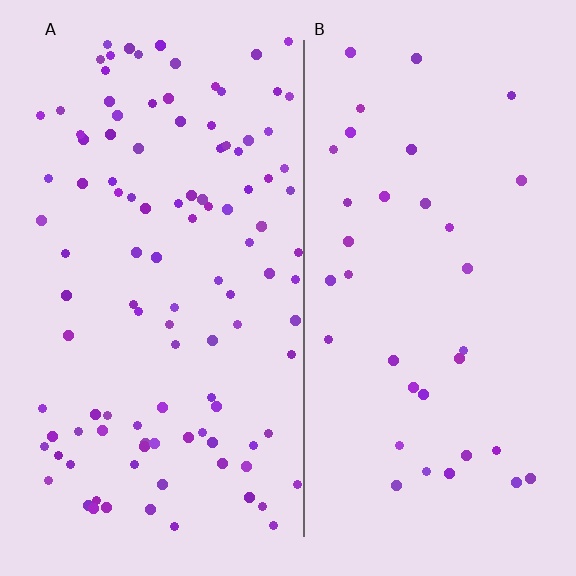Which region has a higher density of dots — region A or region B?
A (the left).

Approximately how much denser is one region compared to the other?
Approximately 3.1× — region A over region B.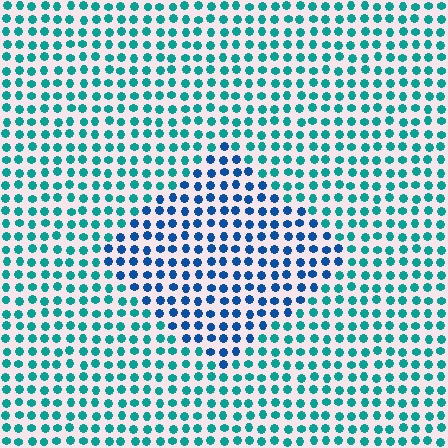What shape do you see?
I see a diamond.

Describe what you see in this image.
The image is filled with small teal elements in a uniform arrangement. A diamond-shaped region is visible where the elements are tinted to a slightly different hue, forming a subtle color boundary.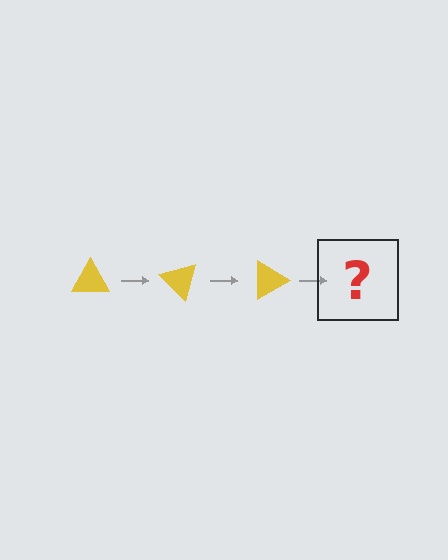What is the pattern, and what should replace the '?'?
The pattern is that the triangle rotates 45 degrees each step. The '?' should be a yellow triangle rotated 135 degrees.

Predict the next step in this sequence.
The next step is a yellow triangle rotated 135 degrees.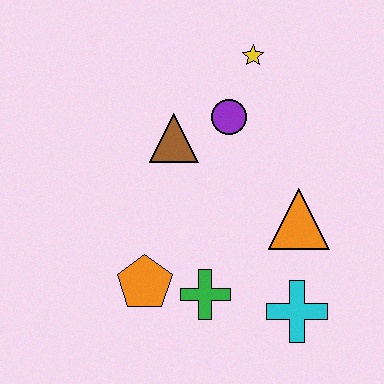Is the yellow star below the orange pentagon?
No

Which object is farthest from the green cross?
The yellow star is farthest from the green cross.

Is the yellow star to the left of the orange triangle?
Yes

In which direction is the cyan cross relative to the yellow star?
The cyan cross is below the yellow star.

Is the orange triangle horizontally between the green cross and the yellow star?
No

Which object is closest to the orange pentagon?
The green cross is closest to the orange pentagon.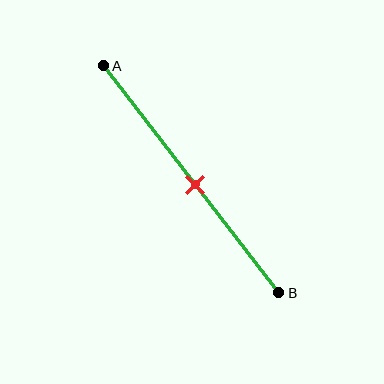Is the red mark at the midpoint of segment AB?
Yes, the mark is approximately at the midpoint.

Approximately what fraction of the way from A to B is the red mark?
The red mark is approximately 50% of the way from A to B.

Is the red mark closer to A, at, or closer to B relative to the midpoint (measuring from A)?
The red mark is approximately at the midpoint of segment AB.